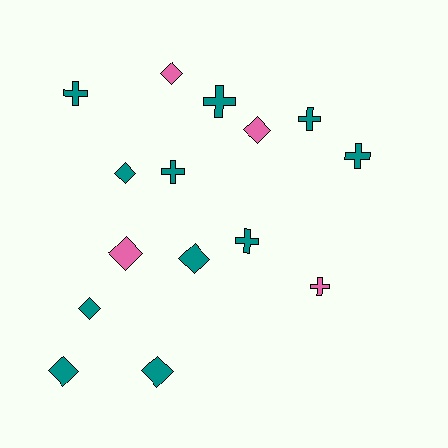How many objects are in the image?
There are 15 objects.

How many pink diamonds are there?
There are 3 pink diamonds.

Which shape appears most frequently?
Diamond, with 8 objects.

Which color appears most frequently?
Teal, with 11 objects.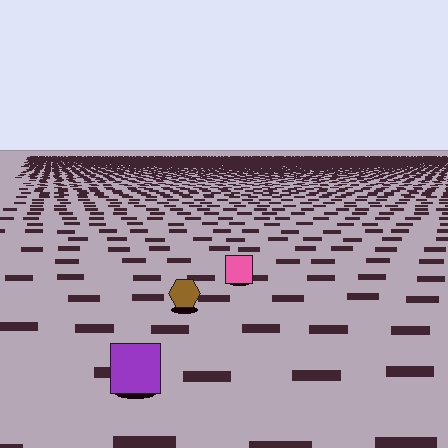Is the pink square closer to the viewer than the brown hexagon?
No. The brown hexagon is closer — you can tell from the texture gradient: the ground texture is coarser near it.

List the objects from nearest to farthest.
From nearest to farthest: the purple square, the brown hexagon, the pink square.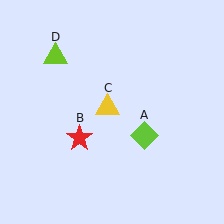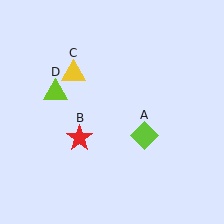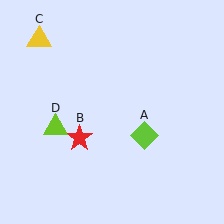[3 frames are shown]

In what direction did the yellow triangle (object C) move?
The yellow triangle (object C) moved up and to the left.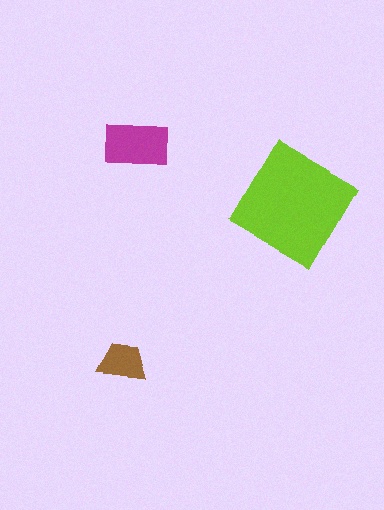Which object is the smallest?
The brown trapezoid.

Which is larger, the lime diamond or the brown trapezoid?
The lime diamond.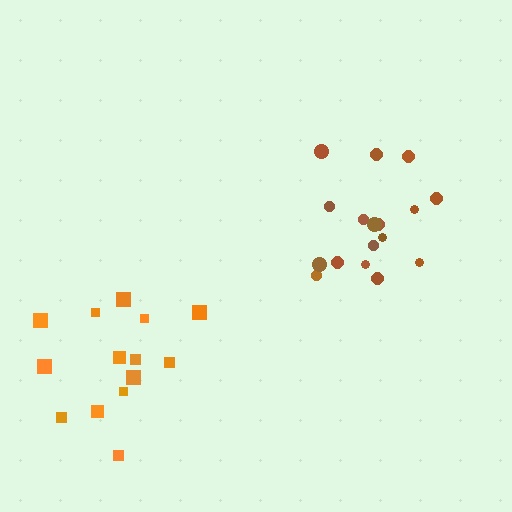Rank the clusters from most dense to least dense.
brown, orange.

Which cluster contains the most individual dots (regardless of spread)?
Brown (17).